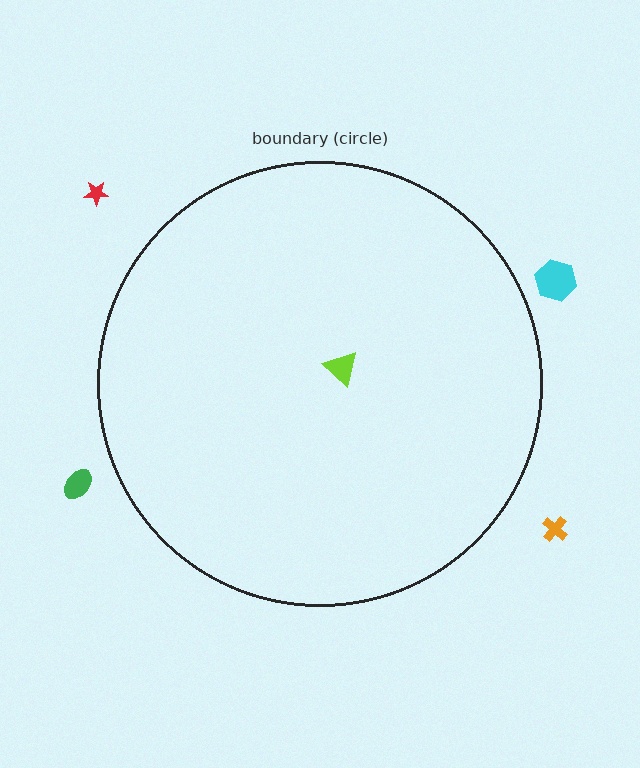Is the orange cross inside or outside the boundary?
Outside.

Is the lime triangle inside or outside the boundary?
Inside.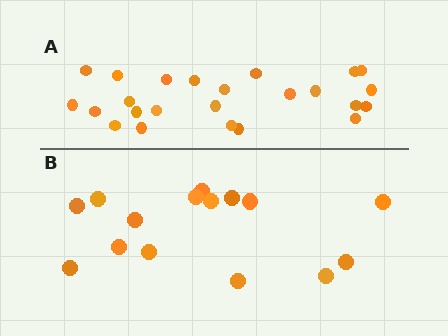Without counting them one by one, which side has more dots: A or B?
Region A (the top region) has more dots.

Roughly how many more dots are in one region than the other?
Region A has roughly 8 or so more dots than region B.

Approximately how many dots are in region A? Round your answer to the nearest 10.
About 20 dots. (The exact count is 24, which rounds to 20.)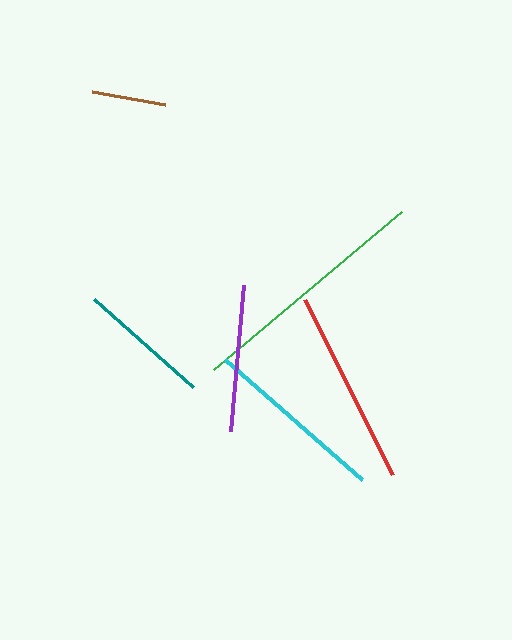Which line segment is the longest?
The green line is the longest at approximately 246 pixels.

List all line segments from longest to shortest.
From longest to shortest: green, red, cyan, purple, teal, brown.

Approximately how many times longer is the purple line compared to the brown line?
The purple line is approximately 2.0 times the length of the brown line.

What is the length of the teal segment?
The teal segment is approximately 132 pixels long.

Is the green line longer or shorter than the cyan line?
The green line is longer than the cyan line.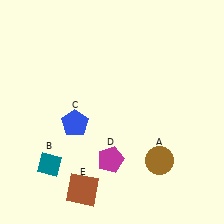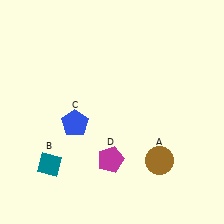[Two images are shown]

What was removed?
The brown square (E) was removed in Image 2.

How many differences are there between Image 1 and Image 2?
There is 1 difference between the two images.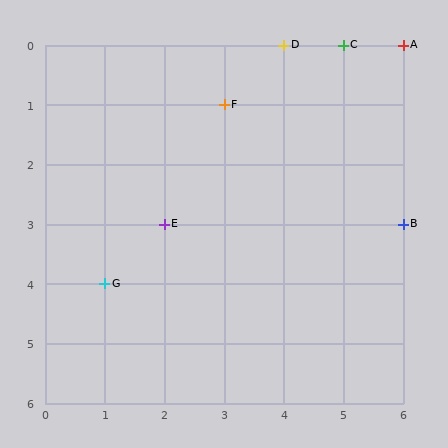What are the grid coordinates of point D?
Point D is at grid coordinates (4, 0).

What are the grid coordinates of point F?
Point F is at grid coordinates (3, 1).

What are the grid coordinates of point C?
Point C is at grid coordinates (5, 0).